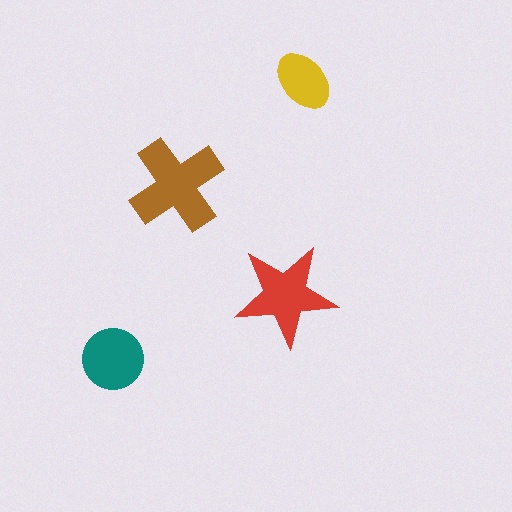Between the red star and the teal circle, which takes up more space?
The red star.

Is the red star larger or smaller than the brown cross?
Smaller.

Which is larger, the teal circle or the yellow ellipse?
The teal circle.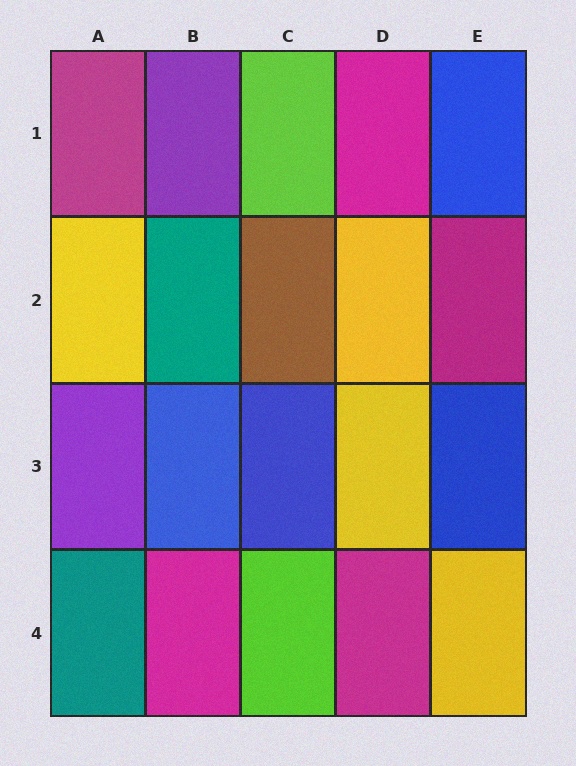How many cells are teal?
2 cells are teal.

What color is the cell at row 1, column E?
Blue.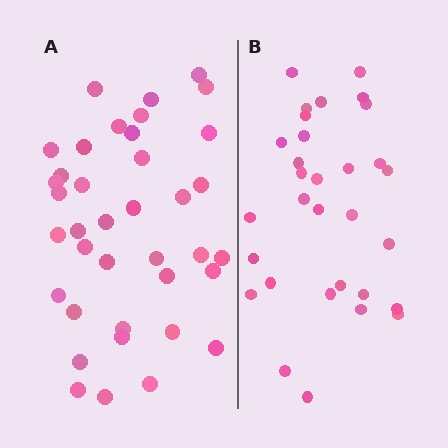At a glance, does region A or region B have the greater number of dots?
Region A (the left region) has more dots.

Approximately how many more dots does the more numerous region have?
Region A has roughly 8 or so more dots than region B.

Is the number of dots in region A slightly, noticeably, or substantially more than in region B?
Region A has only slightly more — the two regions are fairly close. The ratio is roughly 1.2 to 1.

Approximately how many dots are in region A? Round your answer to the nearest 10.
About 40 dots. (The exact count is 38, which rounds to 40.)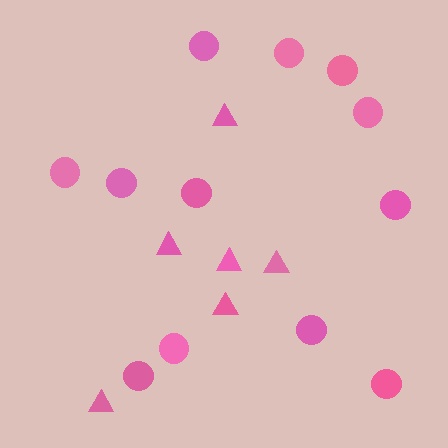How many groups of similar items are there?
There are 2 groups: one group of triangles (6) and one group of circles (12).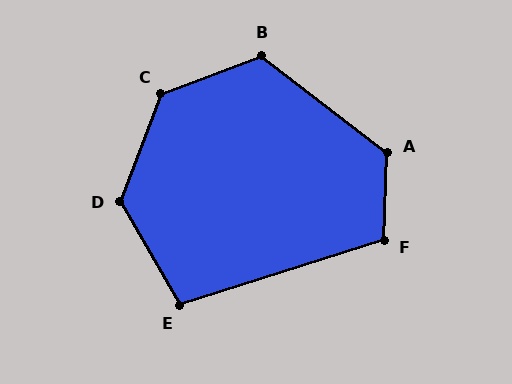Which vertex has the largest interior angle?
C, at approximately 132 degrees.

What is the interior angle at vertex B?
Approximately 121 degrees (obtuse).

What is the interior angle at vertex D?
Approximately 129 degrees (obtuse).